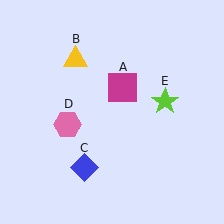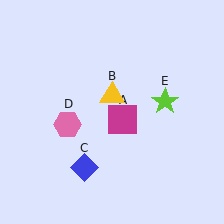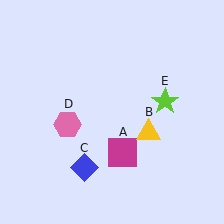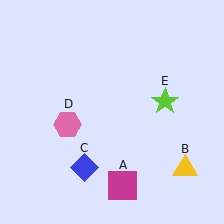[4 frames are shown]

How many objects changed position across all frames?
2 objects changed position: magenta square (object A), yellow triangle (object B).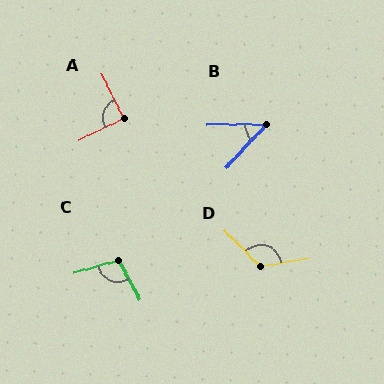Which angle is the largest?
D, at approximately 125 degrees.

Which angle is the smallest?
B, at approximately 48 degrees.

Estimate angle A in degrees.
Approximately 90 degrees.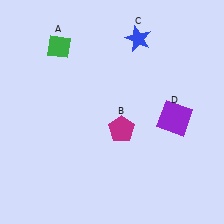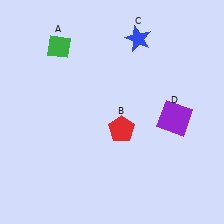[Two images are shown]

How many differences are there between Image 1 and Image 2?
There is 1 difference between the two images.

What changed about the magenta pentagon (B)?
In Image 1, B is magenta. In Image 2, it changed to red.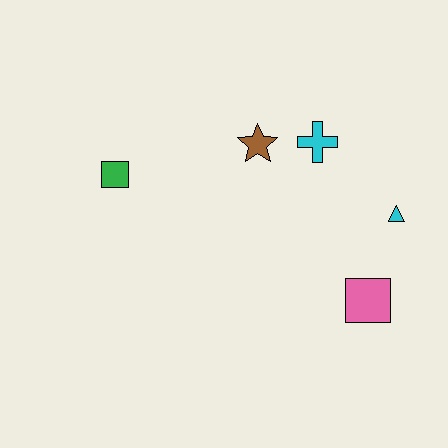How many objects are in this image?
There are 5 objects.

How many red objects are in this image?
There are no red objects.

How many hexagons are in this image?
There are no hexagons.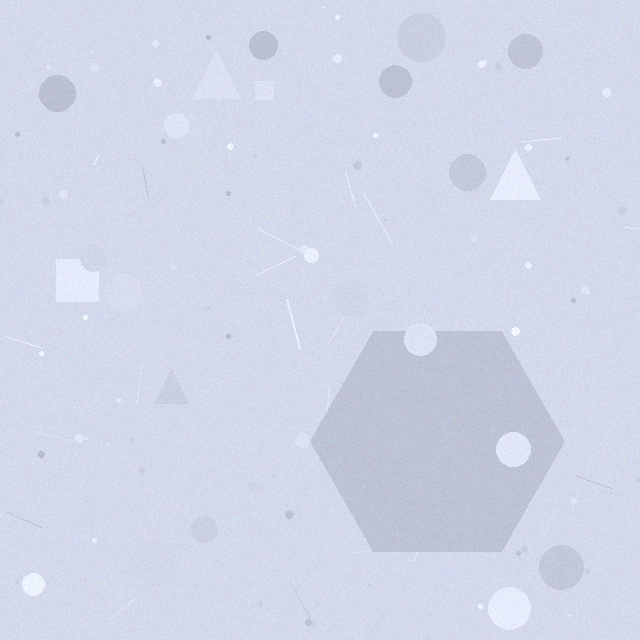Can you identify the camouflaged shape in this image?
The camouflaged shape is a hexagon.